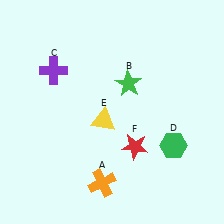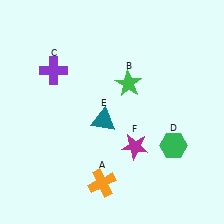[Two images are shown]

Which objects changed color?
E changed from yellow to teal. F changed from red to magenta.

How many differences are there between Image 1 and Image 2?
There are 2 differences between the two images.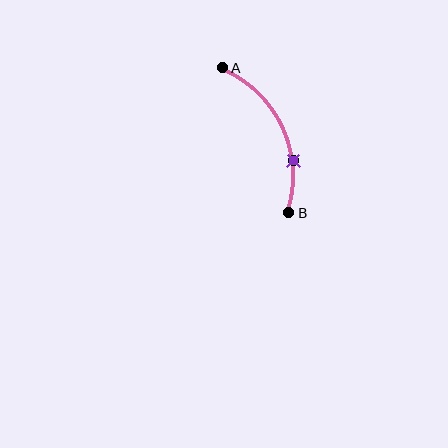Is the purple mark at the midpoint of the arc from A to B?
No. The purple mark lies on the arc but is closer to endpoint B. The arc midpoint would be at the point on the curve equidistant along the arc from both A and B.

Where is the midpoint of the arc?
The arc midpoint is the point on the curve farthest from the straight line joining A and B. It sits to the right of that line.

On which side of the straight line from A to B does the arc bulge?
The arc bulges to the right of the straight line connecting A and B.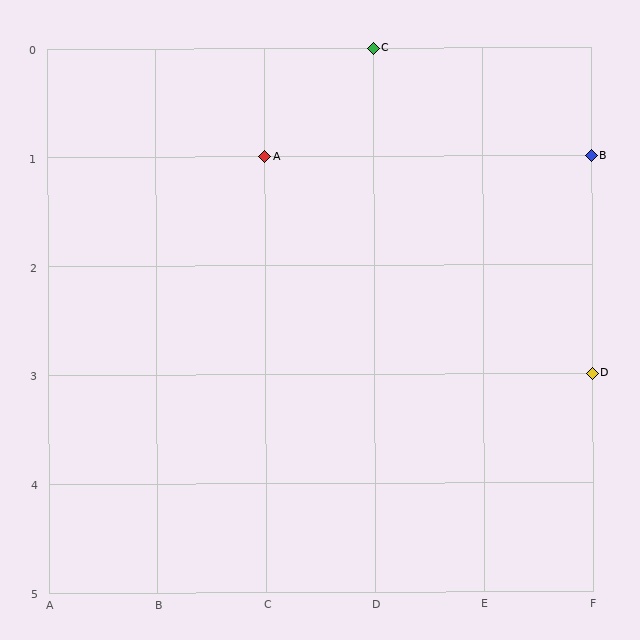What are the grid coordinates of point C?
Point C is at grid coordinates (D, 0).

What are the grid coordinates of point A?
Point A is at grid coordinates (C, 1).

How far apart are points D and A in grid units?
Points D and A are 3 columns and 2 rows apart (about 3.6 grid units diagonally).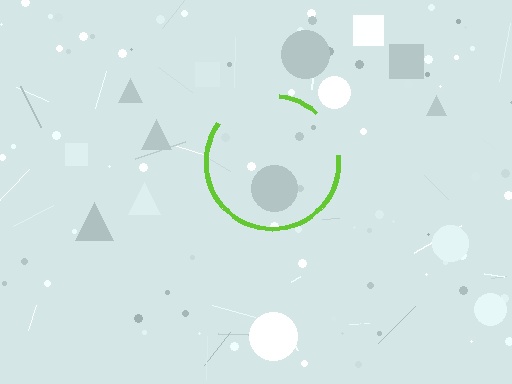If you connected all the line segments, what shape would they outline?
They would outline a circle.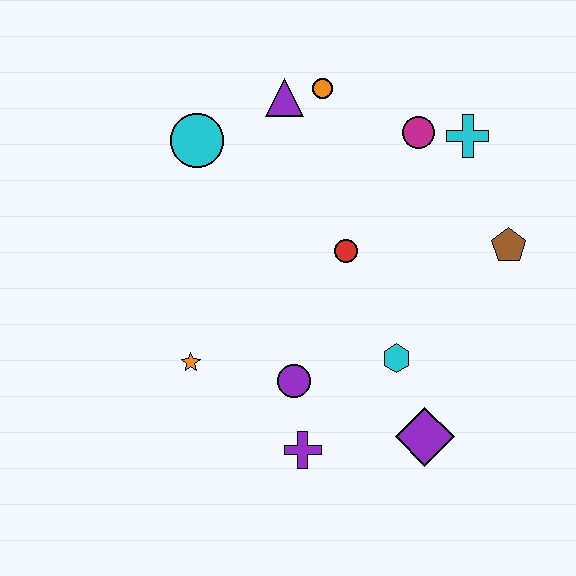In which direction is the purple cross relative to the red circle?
The purple cross is below the red circle.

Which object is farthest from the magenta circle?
The purple cross is farthest from the magenta circle.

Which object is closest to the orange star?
The purple circle is closest to the orange star.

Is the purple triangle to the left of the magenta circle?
Yes